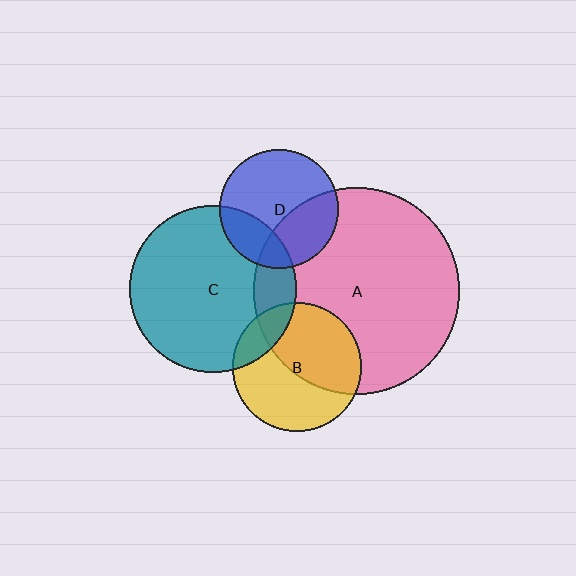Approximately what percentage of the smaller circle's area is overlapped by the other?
Approximately 15%.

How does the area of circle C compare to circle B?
Approximately 1.7 times.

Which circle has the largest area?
Circle A (pink).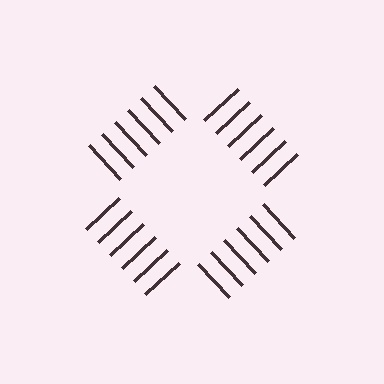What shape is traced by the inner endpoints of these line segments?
An illusory square — the line segments terminate on its edges but no continuous stroke is drawn.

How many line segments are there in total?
24 — 6 along each of the 4 edges.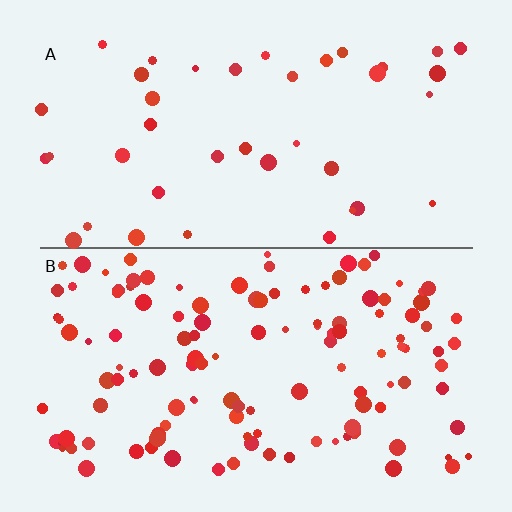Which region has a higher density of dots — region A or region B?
B (the bottom).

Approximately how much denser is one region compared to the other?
Approximately 3.2× — region B over region A.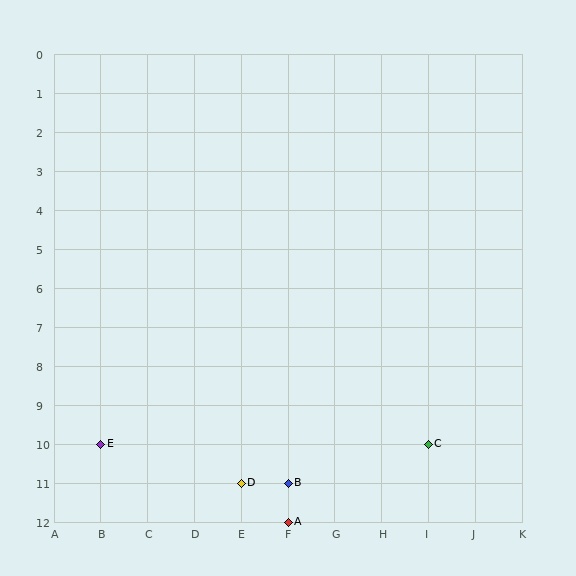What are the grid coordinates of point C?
Point C is at grid coordinates (I, 10).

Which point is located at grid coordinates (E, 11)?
Point D is at (E, 11).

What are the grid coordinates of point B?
Point B is at grid coordinates (F, 11).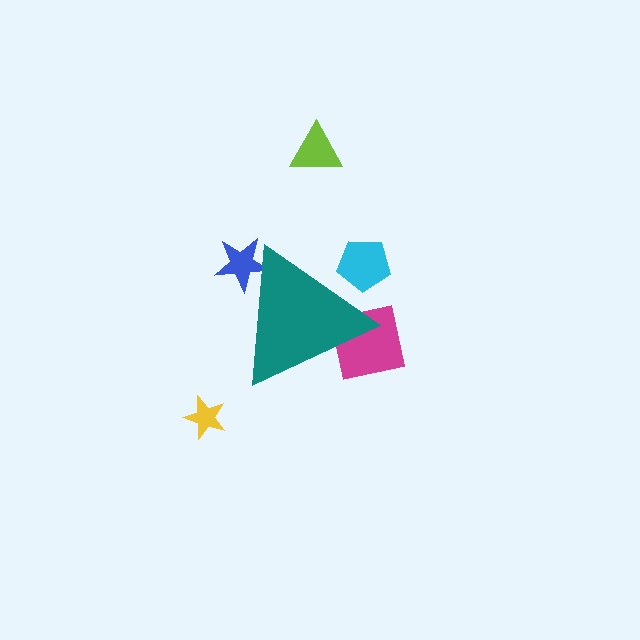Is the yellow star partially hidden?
No, the yellow star is fully visible.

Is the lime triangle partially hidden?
No, the lime triangle is fully visible.